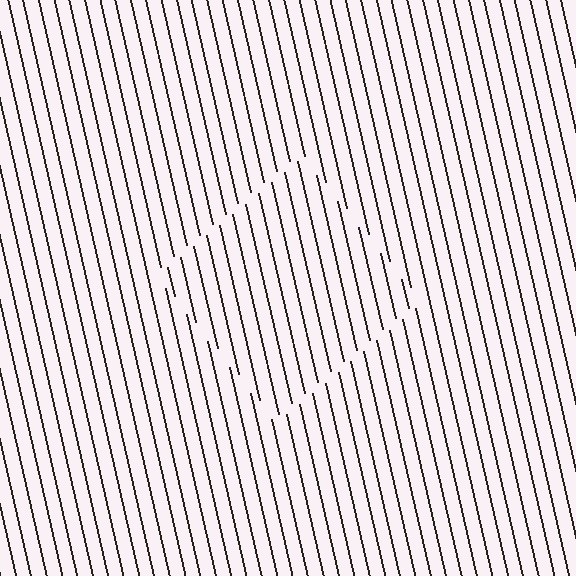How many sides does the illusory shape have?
4 sides — the line-ends trace a square.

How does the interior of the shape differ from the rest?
The interior of the shape contains the same grating, shifted by half a period — the contour is defined by the phase discontinuity where line-ends from the inner and outer gratings abut.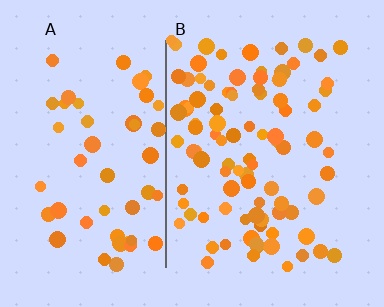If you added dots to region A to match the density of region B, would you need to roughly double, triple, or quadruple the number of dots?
Approximately double.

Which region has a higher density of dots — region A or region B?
B (the right).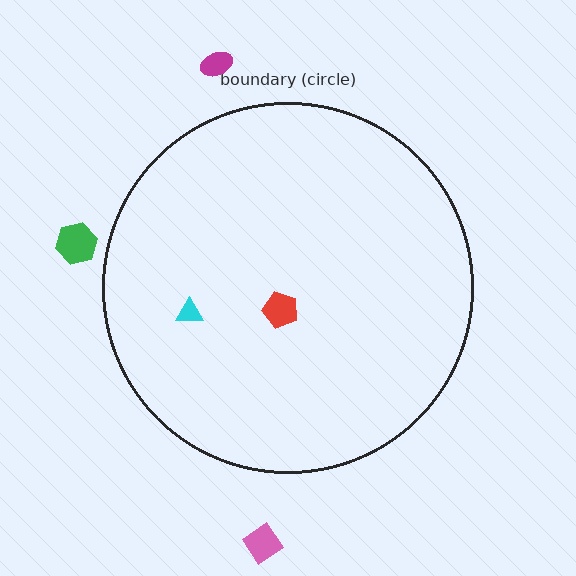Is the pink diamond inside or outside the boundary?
Outside.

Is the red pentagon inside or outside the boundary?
Inside.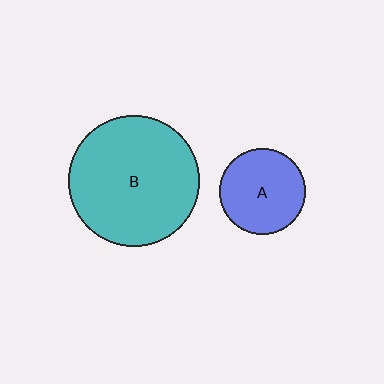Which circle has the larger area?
Circle B (teal).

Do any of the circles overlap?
No, none of the circles overlap.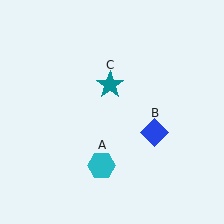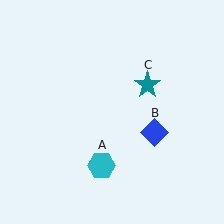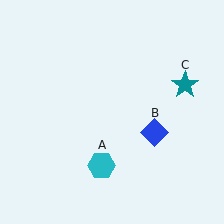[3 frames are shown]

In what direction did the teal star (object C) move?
The teal star (object C) moved right.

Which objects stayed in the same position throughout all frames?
Cyan hexagon (object A) and blue diamond (object B) remained stationary.